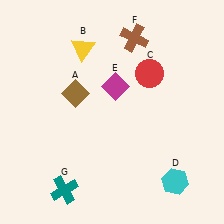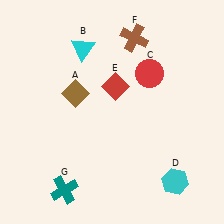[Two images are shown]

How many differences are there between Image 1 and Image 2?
There are 2 differences between the two images.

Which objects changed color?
B changed from yellow to cyan. E changed from magenta to red.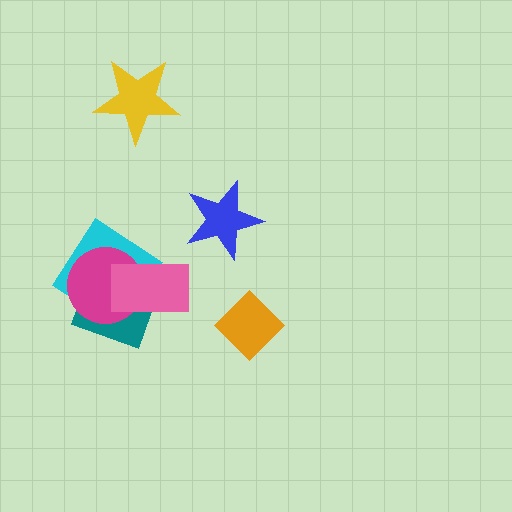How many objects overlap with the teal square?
3 objects overlap with the teal square.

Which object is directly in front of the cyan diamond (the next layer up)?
The teal square is directly in front of the cyan diamond.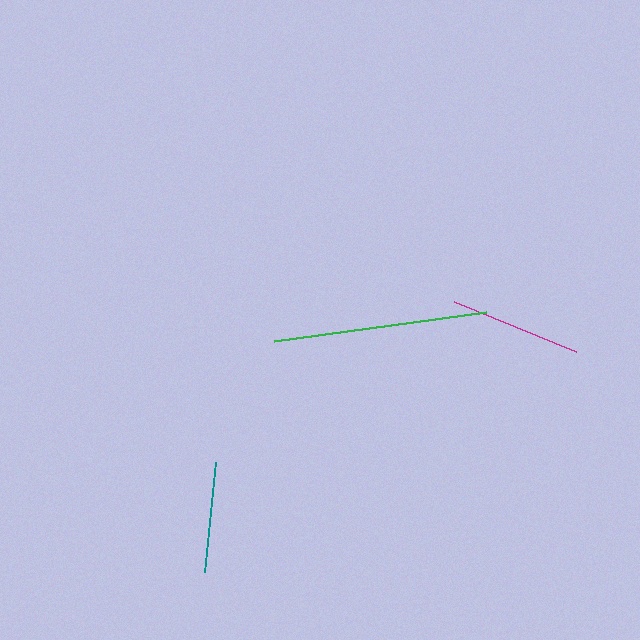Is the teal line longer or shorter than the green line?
The green line is longer than the teal line.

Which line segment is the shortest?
The teal line is the shortest at approximately 110 pixels.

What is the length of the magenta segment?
The magenta segment is approximately 132 pixels long.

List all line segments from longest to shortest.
From longest to shortest: green, magenta, teal.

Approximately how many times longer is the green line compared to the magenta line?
The green line is approximately 1.6 times the length of the magenta line.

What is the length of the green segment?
The green segment is approximately 214 pixels long.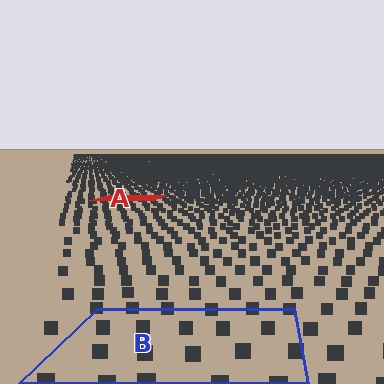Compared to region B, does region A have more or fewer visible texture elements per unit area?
Region A has more texture elements per unit area — they are packed more densely because it is farther away.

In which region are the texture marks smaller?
The texture marks are smaller in region A, because it is farther away.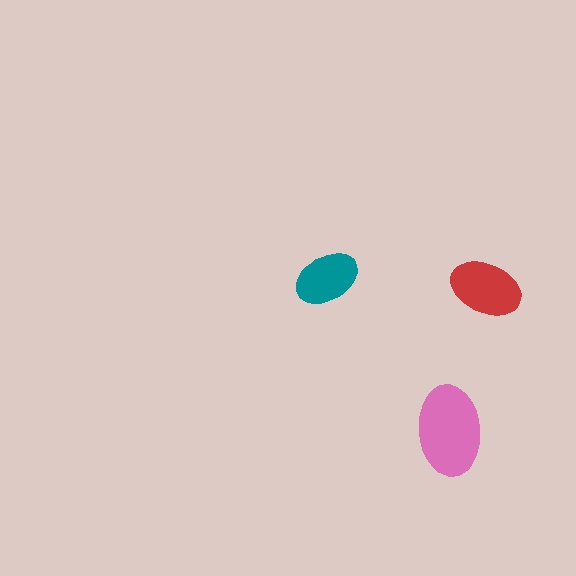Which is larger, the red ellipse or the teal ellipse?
The red one.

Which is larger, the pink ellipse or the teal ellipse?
The pink one.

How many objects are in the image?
There are 3 objects in the image.